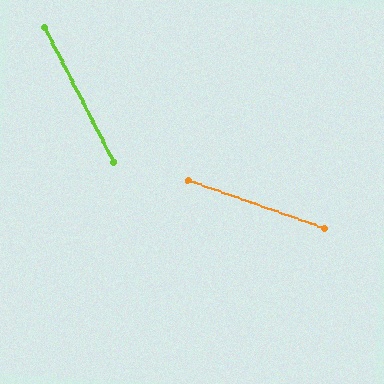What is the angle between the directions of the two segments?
Approximately 43 degrees.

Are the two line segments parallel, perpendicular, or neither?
Neither parallel nor perpendicular — they differ by about 43°.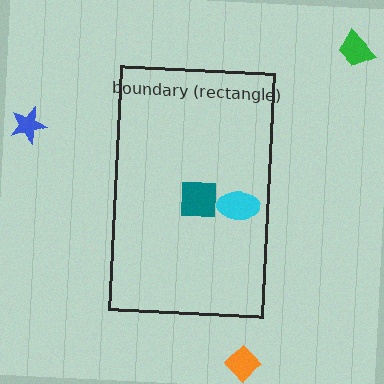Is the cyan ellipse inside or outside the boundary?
Inside.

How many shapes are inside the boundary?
2 inside, 3 outside.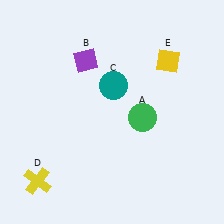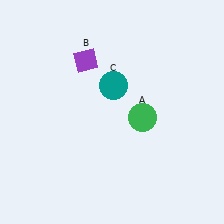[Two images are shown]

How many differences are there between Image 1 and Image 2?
There are 2 differences between the two images.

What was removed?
The yellow diamond (E), the yellow cross (D) were removed in Image 2.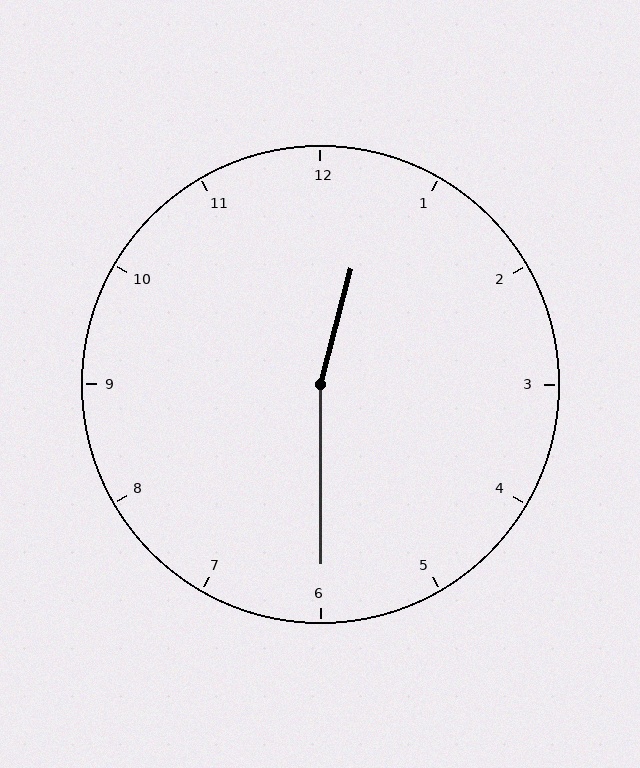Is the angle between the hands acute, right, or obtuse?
It is obtuse.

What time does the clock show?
12:30.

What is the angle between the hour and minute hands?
Approximately 165 degrees.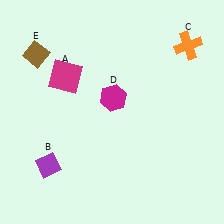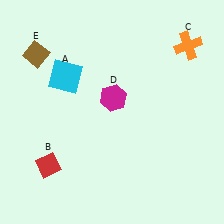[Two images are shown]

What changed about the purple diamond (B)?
In Image 1, B is purple. In Image 2, it changed to red.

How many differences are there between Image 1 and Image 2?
There are 2 differences between the two images.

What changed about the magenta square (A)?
In Image 1, A is magenta. In Image 2, it changed to cyan.